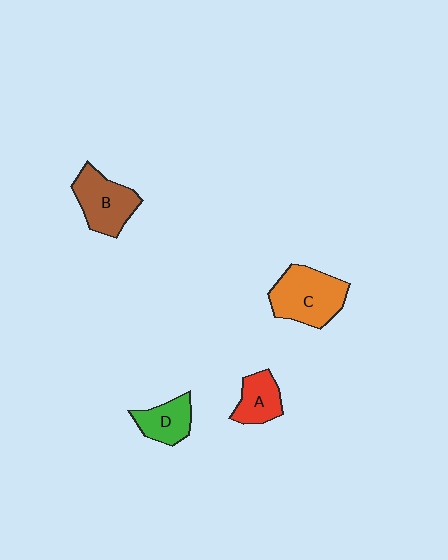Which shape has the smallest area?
Shape A (red).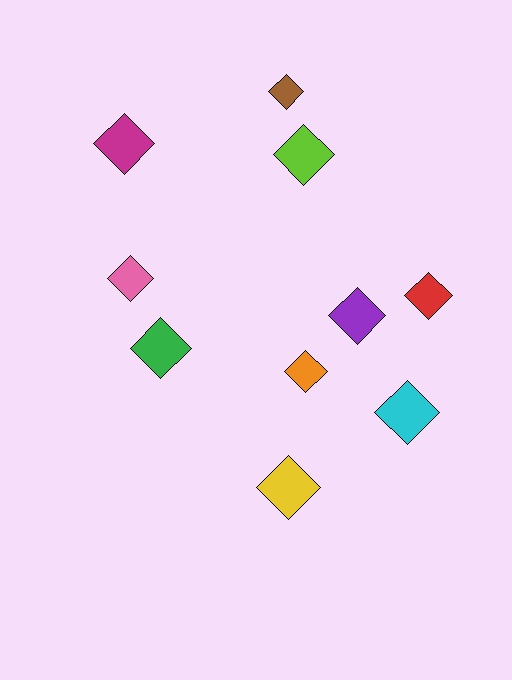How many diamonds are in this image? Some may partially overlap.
There are 10 diamonds.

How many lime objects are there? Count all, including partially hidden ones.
There is 1 lime object.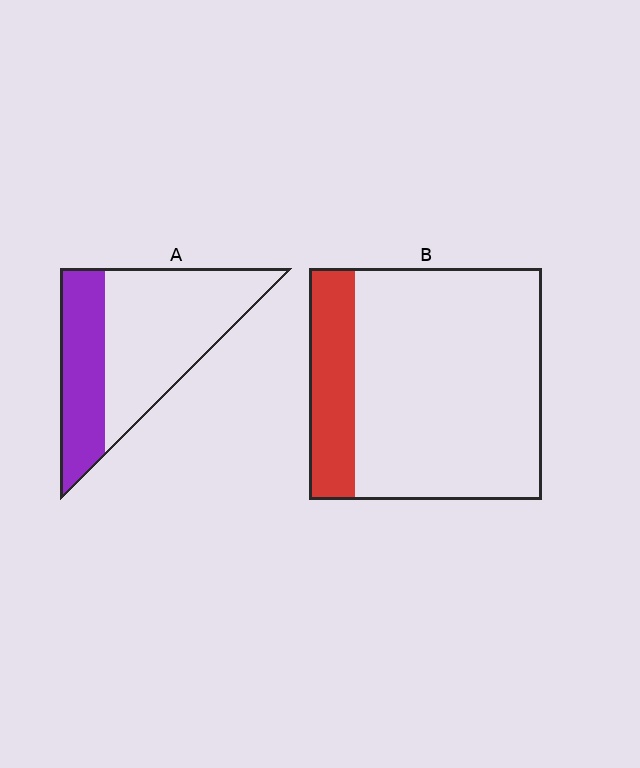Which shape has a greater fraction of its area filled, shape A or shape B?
Shape A.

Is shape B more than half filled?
No.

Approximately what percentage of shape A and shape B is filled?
A is approximately 35% and B is approximately 20%.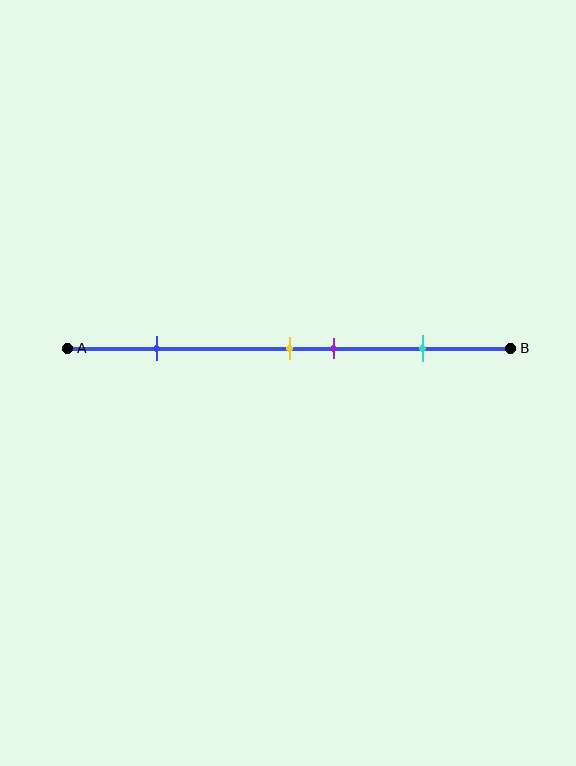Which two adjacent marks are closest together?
The yellow and purple marks are the closest adjacent pair.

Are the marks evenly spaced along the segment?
No, the marks are not evenly spaced.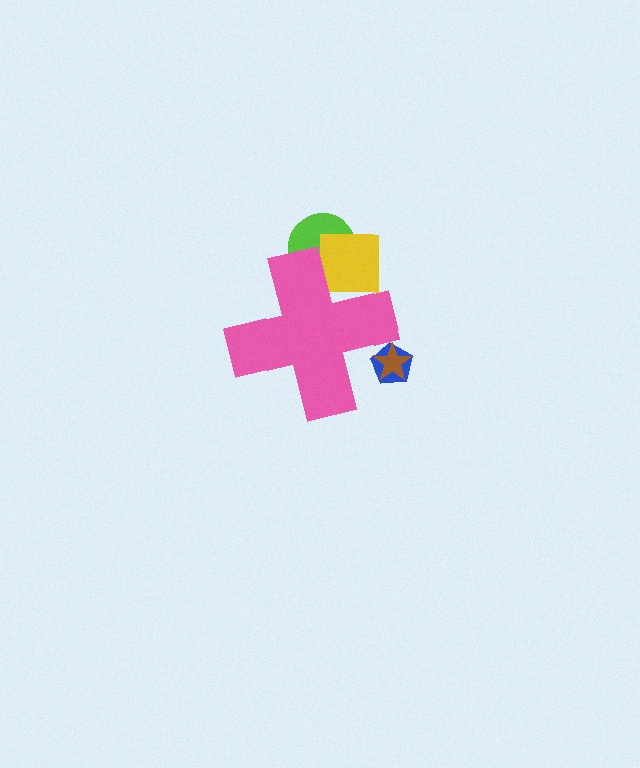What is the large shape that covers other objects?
A pink cross.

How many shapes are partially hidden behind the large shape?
4 shapes are partially hidden.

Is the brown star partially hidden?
Yes, the brown star is partially hidden behind the pink cross.